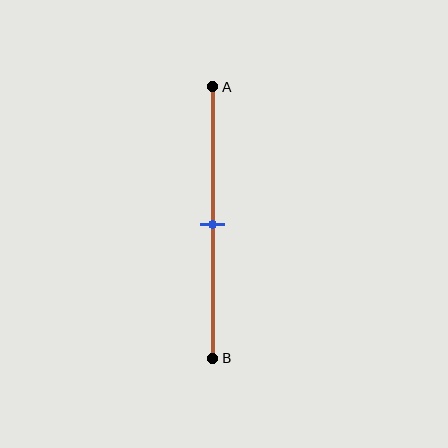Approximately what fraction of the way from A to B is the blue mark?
The blue mark is approximately 50% of the way from A to B.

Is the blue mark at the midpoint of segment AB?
Yes, the mark is approximately at the midpoint.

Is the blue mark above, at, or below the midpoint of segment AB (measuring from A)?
The blue mark is approximately at the midpoint of segment AB.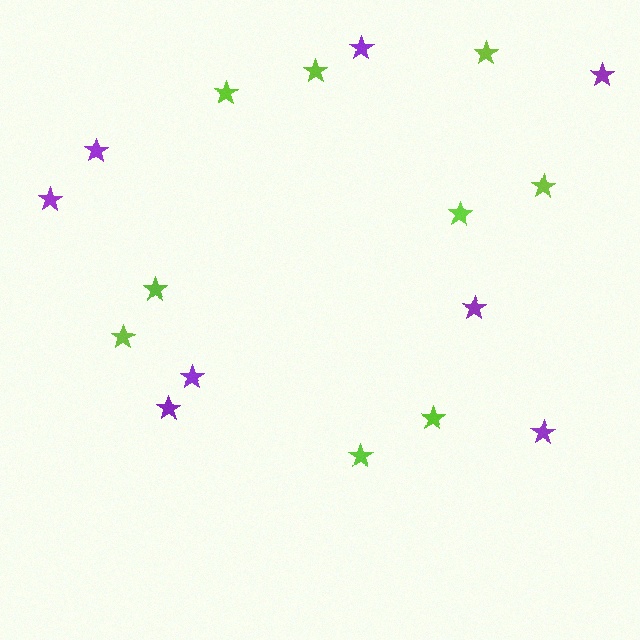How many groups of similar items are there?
There are 2 groups: one group of purple stars (8) and one group of lime stars (9).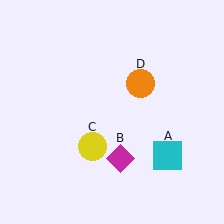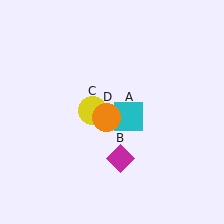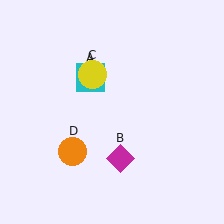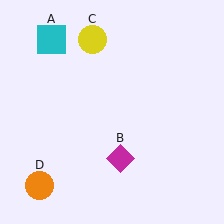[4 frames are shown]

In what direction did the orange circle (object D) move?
The orange circle (object D) moved down and to the left.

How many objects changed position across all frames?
3 objects changed position: cyan square (object A), yellow circle (object C), orange circle (object D).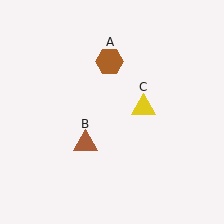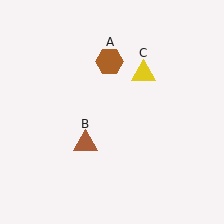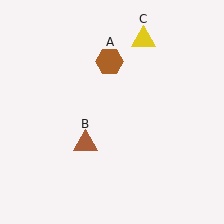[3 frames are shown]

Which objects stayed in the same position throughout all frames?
Brown hexagon (object A) and brown triangle (object B) remained stationary.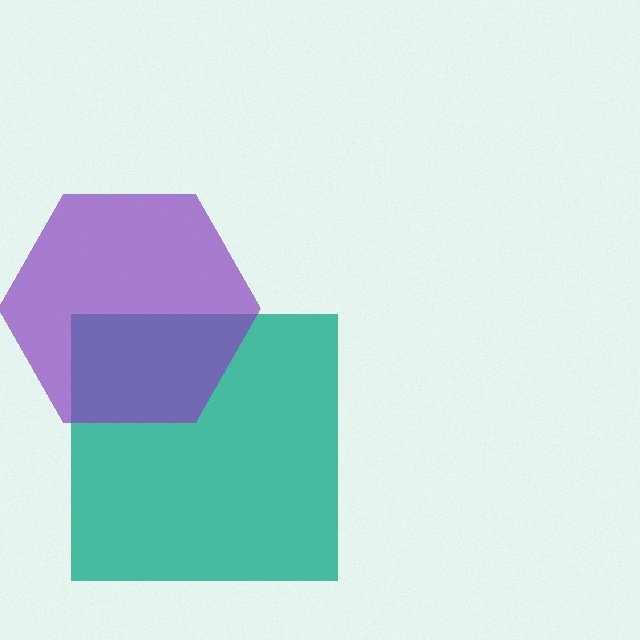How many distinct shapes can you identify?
There are 2 distinct shapes: a teal square, a purple hexagon.